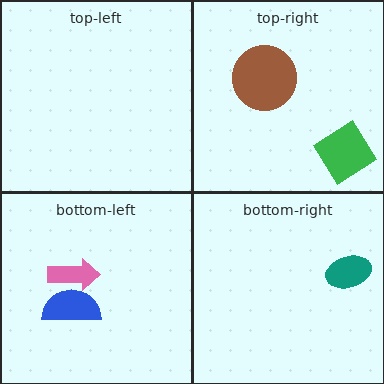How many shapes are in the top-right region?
2.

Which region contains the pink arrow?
The bottom-left region.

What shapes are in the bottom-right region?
The teal ellipse.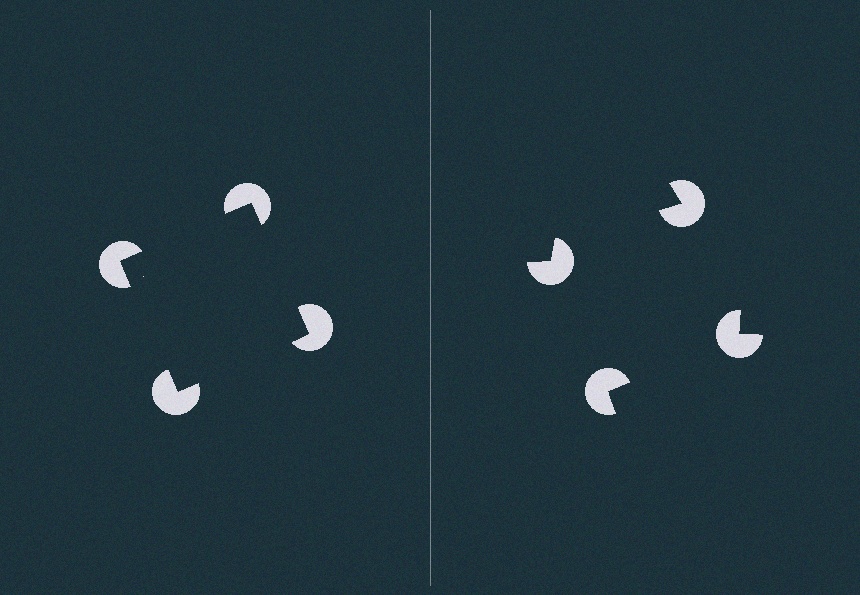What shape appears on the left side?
An illusory square.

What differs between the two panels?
The pac-man discs are positioned identically on both sides; only the wedge orientations differ. On the left they align to a square; on the right they are misaligned.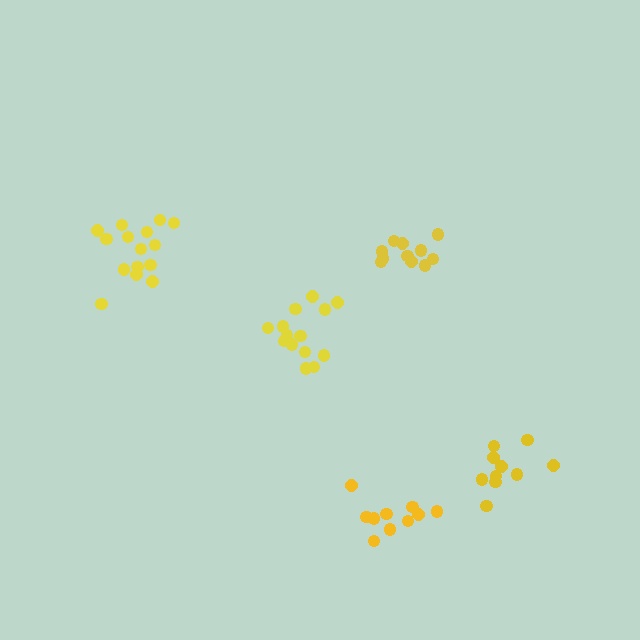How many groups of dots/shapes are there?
There are 5 groups.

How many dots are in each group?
Group 1: 15 dots, Group 2: 14 dots, Group 3: 10 dots, Group 4: 11 dots, Group 5: 10 dots (60 total).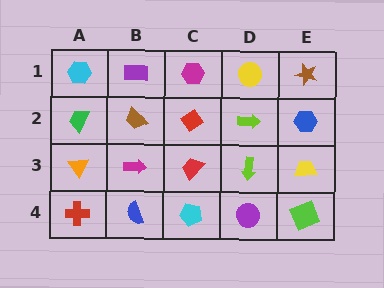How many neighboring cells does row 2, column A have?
3.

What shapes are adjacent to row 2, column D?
A yellow circle (row 1, column D), a lime arrow (row 3, column D), a red diamond (row 2, column C), a blue hexagon (row 2, column E).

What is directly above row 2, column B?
A purple rectangle.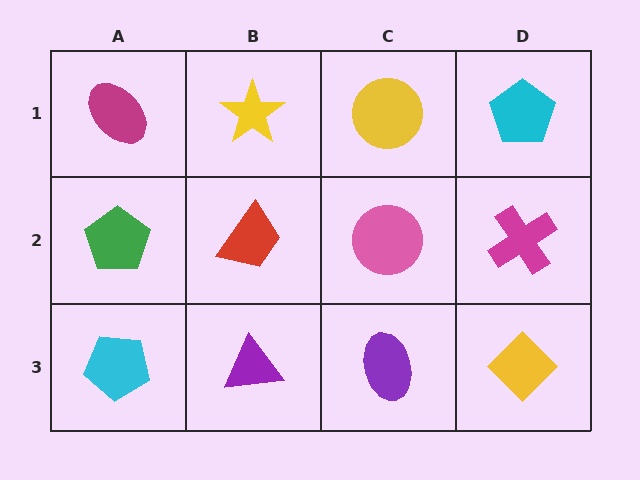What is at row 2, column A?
A green pentagon.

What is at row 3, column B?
A purple triangle.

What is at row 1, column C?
A yellow circle.